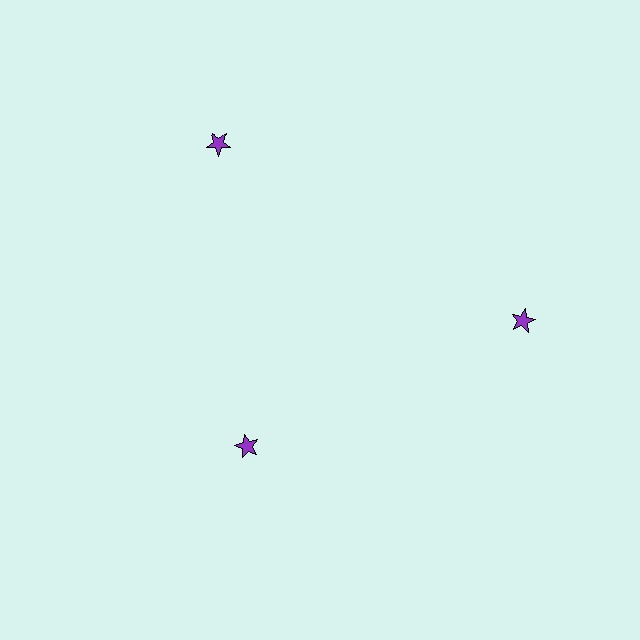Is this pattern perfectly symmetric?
No. The 3 purple stars are arranged in a ring, but one element near the 7 o'clock position is pulled inward toward the center, breaking the 3-fold rotational symmetry.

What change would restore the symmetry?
The symmetry would be restored by moving it outward, back onto the ring so that all 3 stars sit at equal angles and equal distance from the center.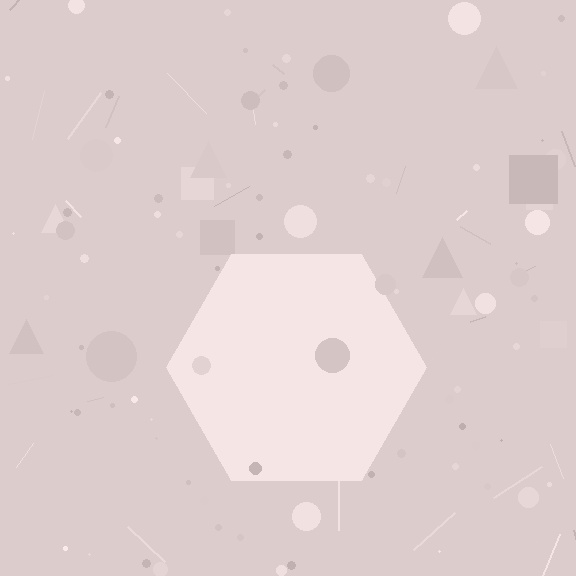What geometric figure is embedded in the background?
A hexagon is embedded in the background.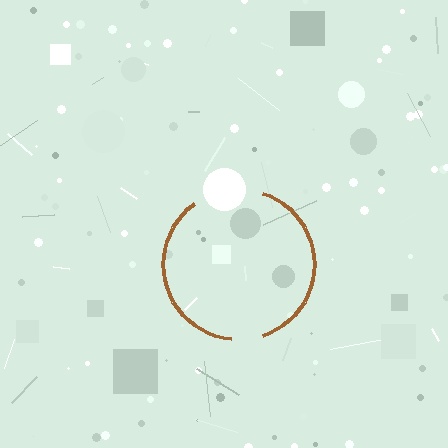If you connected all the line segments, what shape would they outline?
They would outline a circle.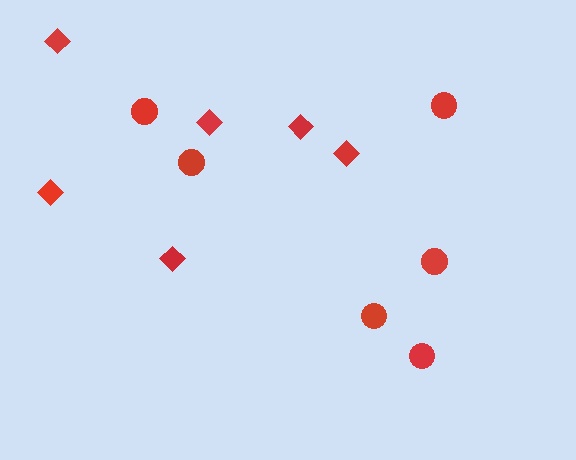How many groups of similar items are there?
There are 2 groups: one group of diamonds (6) and one group of circles (6).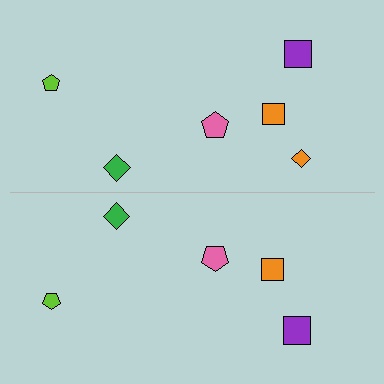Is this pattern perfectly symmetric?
No, the pattern is not perfectly symmetric. A orange diamond is missing from the bottom side.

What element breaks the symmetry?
A orange diamond is missing from the bottom side.